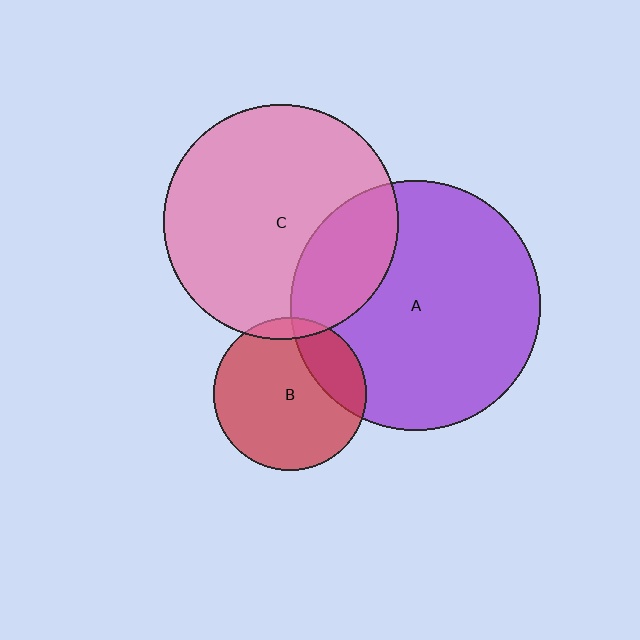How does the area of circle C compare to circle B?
Approximately 2.4 times.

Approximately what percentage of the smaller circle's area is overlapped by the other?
Approximately 20%.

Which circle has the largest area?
Circle A (purple).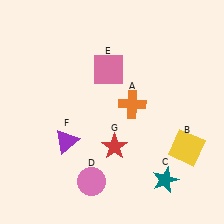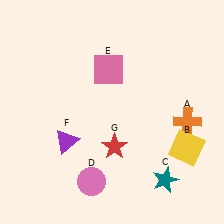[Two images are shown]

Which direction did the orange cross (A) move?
The orange cross (A) moved right.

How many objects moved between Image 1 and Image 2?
1 object moved between the two images.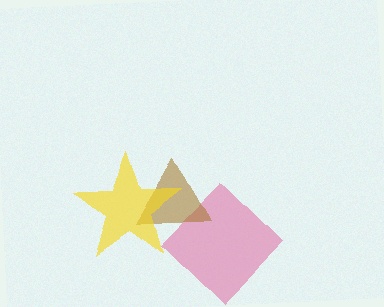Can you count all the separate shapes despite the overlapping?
Yes, there are 3 separate shapes.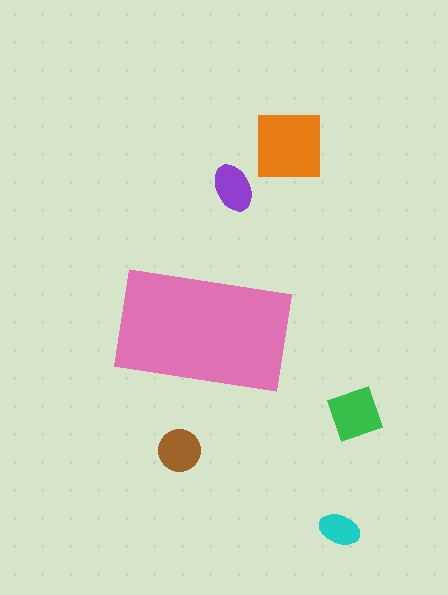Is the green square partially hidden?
No, the green square is fully visible.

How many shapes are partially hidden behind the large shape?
0 shapes are partially hidden.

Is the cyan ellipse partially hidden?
No, the cyan ellipse is fully visible.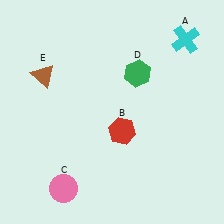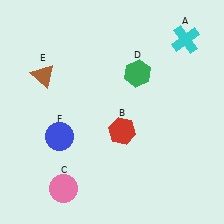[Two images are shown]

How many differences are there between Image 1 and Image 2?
There is 1 difference between the two images.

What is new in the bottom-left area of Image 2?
A blue circle (F) was added in the bottom-left area of Image 2.